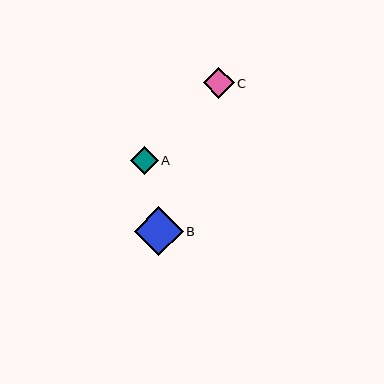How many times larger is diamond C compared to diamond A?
Diamond C is approximately 1.1 times the size of diamond A.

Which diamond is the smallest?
Diamond A is the smallest with a size of approximately 28 pixels.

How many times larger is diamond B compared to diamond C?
Diamond B is approximately 1.6 times the size of diamond C.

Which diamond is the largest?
Diamond B is the largest with a size of approximately 49 pixels.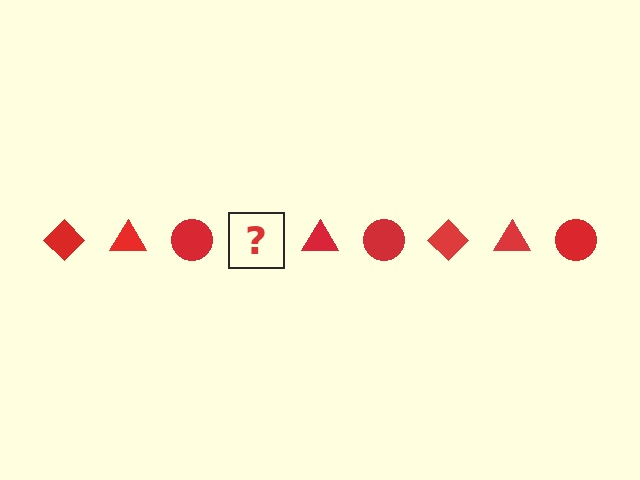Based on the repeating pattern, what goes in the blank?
The blank should be a red diamond.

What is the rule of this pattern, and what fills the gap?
The rule is that the pattern cycles through diamond, triangle, circle shapes in red. The gap should be filled with a red diamond.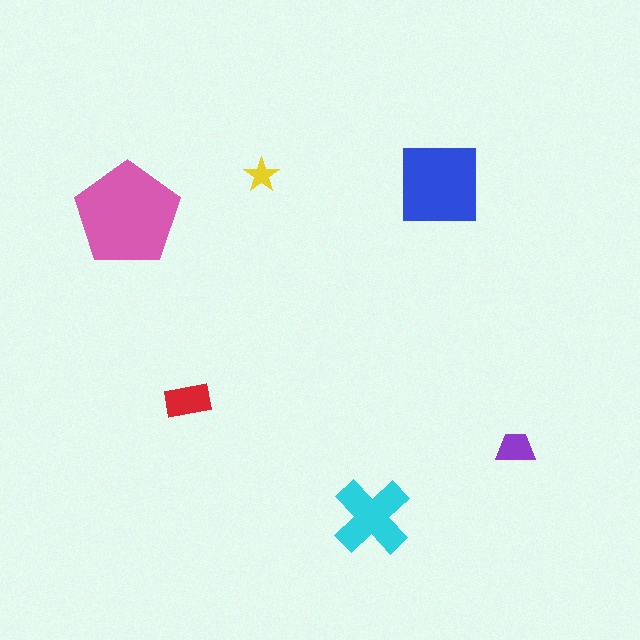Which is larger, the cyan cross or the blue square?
The blue square.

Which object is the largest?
The pink pentagon.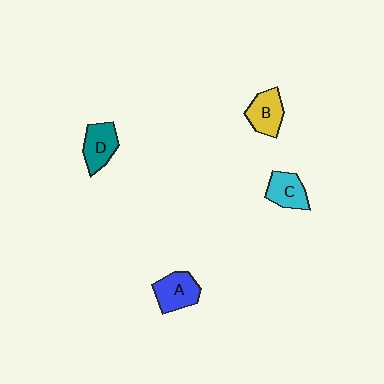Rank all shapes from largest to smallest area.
From largest to smallest: A (blue), D (teal), B (yellow), C (cyan).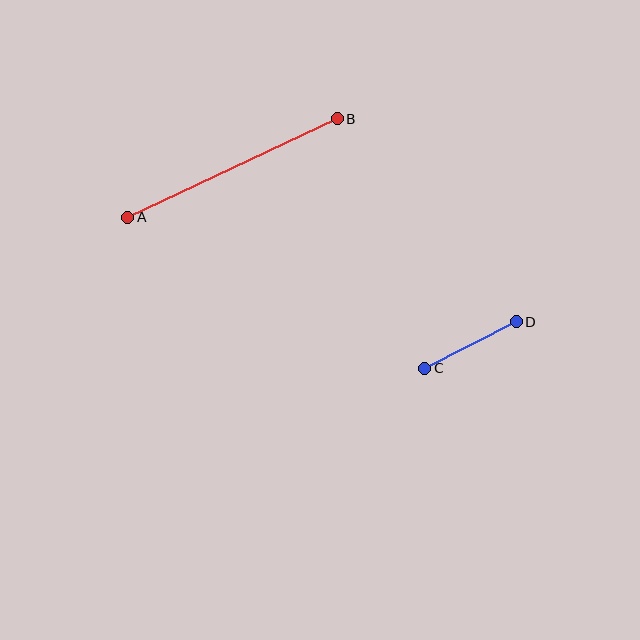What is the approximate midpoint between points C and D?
The midpoint is at approximately (470, 345) pixels.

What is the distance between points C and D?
The distance is approximately 103 pixels.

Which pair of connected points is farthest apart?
Points A and B are farthest apart.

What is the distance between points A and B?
The distance is approximately 231 pixels.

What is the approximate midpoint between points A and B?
The midpoint is at approximately (233, 168) pixels.